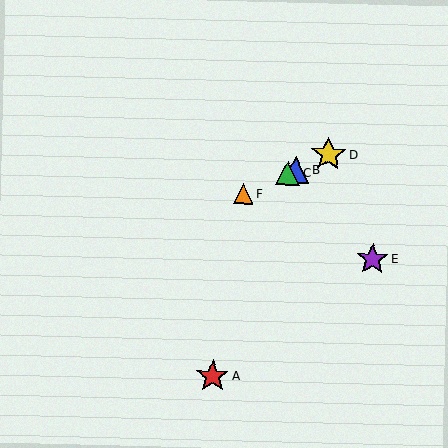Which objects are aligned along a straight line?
Objects B, C, D, F are aligned along a straight line.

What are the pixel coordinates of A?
Object A is at (213, 376).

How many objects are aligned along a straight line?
4 objects (B, C, D, F) are aligned along a straight line.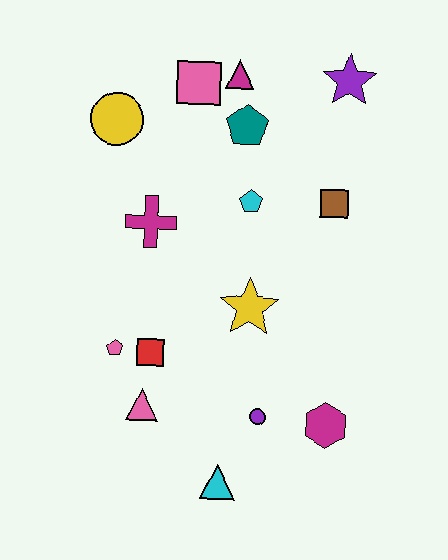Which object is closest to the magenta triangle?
The pink square is closest to the magenta triangle.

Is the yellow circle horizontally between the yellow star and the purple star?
No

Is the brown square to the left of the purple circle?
No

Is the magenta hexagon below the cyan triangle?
No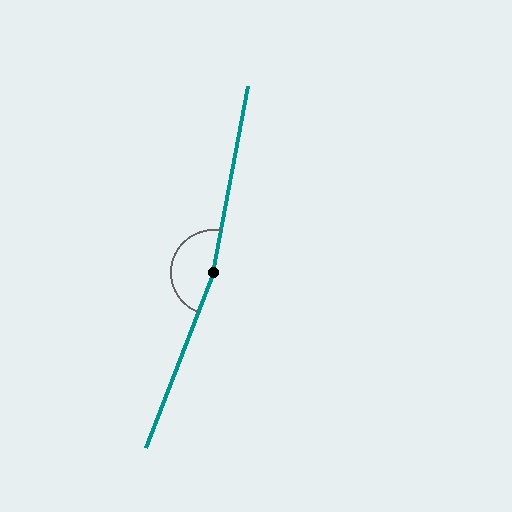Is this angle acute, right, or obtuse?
It is obtuse.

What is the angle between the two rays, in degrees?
Approximately 169 degrees.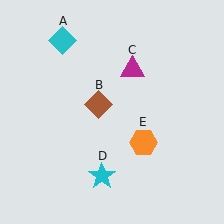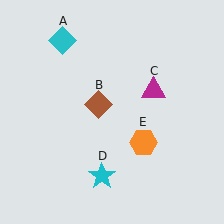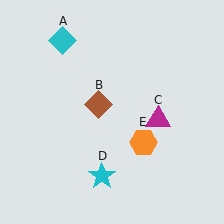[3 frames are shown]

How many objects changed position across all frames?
1 object changed position: magenta triangle (object C).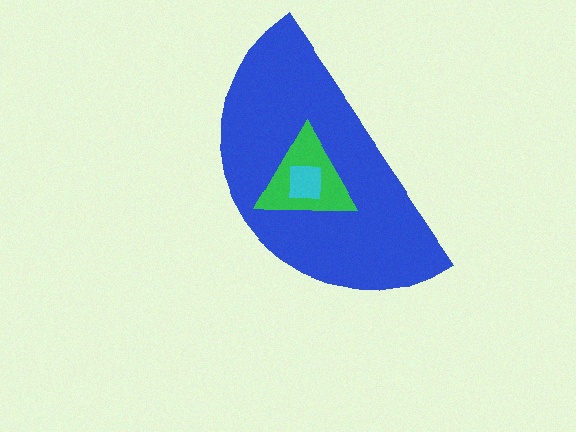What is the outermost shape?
The blue semicircle.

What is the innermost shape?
The cyan square.